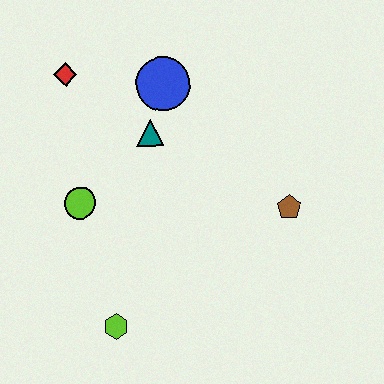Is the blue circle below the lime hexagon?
No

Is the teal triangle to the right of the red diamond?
Yes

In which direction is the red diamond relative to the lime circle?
The red diamond is above the lime circle.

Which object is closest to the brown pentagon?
The teal triangle is closest to the brown pentagon.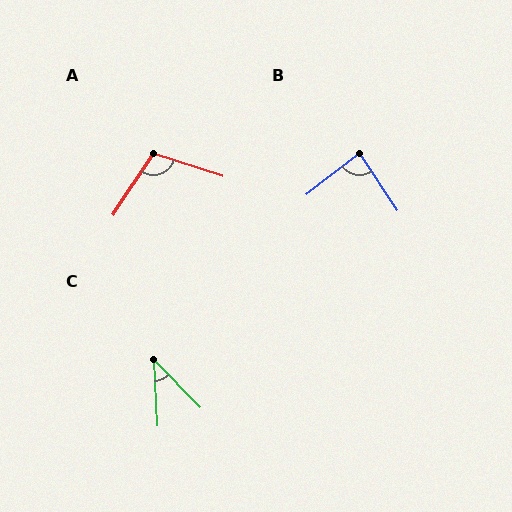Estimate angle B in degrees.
Approximately 86 degrees.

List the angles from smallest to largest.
C (41°), B (86°), A (105°).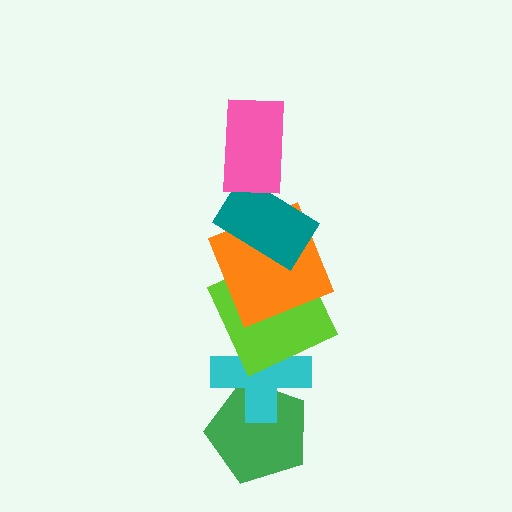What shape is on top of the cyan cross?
The lime square is on top of the cyan cross.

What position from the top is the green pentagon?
The green pentagon is 6th from the top.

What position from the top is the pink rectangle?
The pink rectangle is 1st from the top.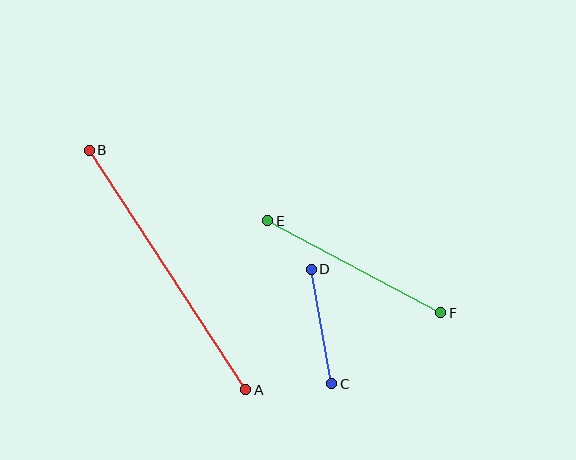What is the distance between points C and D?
The distance is approximately 117 pixels.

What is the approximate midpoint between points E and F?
The midpoint is at approximately (354, 267) pixels.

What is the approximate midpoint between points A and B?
The midpoint is at approximately (168, 270) pixels.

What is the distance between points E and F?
The distance is approximately 196 pixels.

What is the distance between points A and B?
The distance is approximately 286 pixels.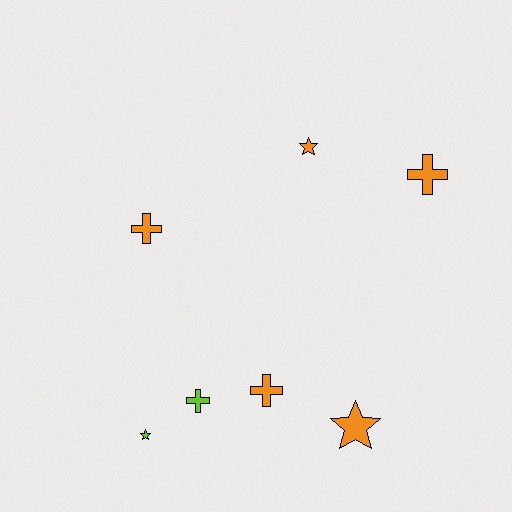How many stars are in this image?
There are 3 stars.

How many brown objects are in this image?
There are no brown objects.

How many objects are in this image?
There are 7 objects.